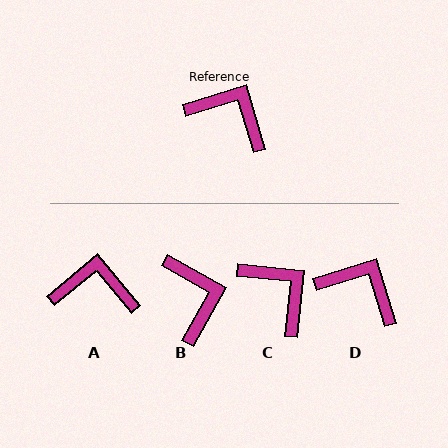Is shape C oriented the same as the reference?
No, it is off by about 23 degrees.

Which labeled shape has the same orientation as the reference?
D.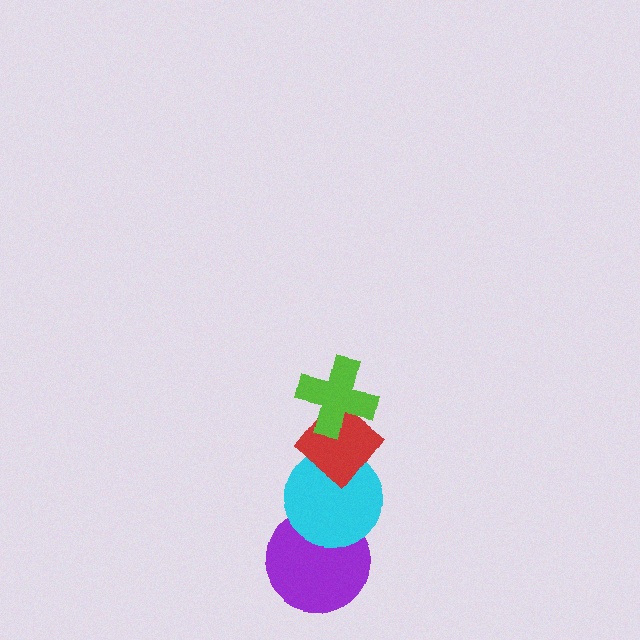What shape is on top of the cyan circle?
The red diamond is on top of the cyan circle.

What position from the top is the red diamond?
The red diamond is 2nd from the top.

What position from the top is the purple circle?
The purple circle is 4th from the top.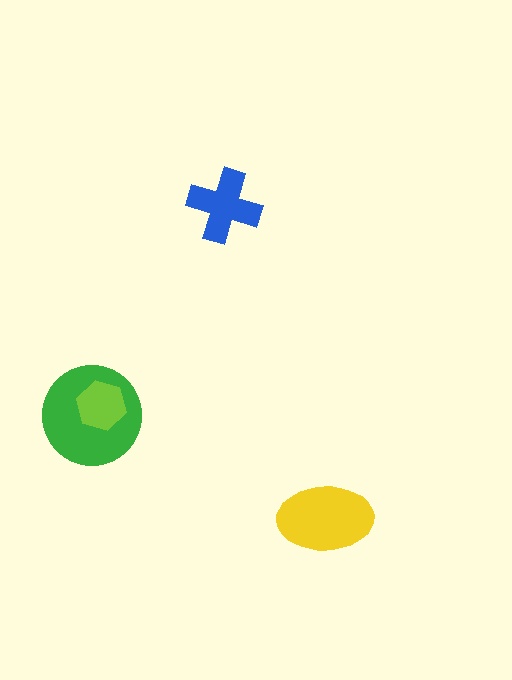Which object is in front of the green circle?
The lime hexagon is in front of the green circle.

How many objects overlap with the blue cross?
0 objects overlap with the blue cross.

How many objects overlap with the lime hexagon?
1 object overlaps with the lime hexagon.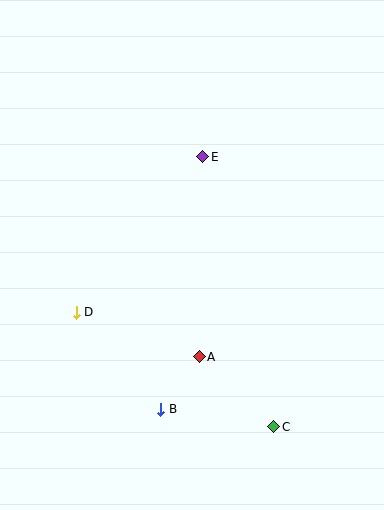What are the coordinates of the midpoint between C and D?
The midpoint between C and D is at (175, 370).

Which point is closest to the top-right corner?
Point E is closest to the top-right corner.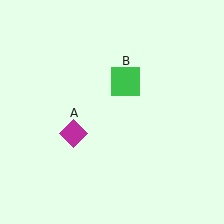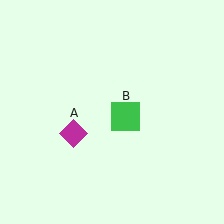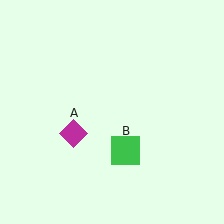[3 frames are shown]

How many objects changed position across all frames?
1 object changed position: green square (object B).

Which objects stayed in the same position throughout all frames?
Magenta diamond (object A) remained stationary.